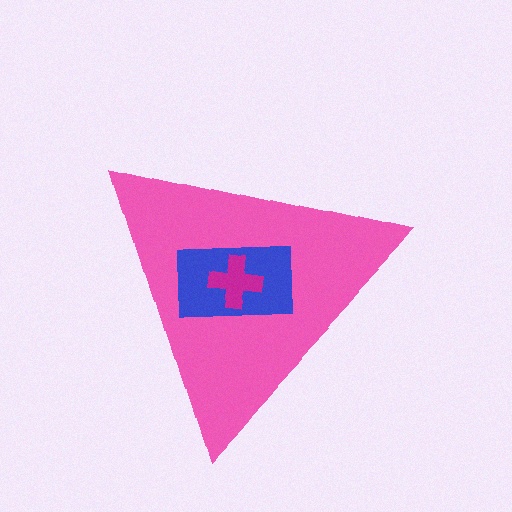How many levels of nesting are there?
3.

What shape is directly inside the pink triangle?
The blue rectangle.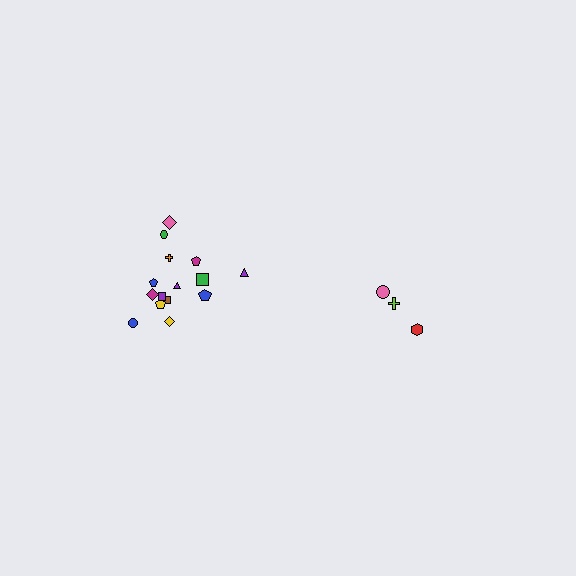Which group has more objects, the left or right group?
The left group.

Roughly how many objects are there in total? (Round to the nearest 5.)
Roughly 20 objects in total.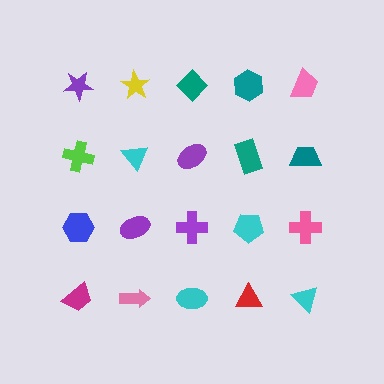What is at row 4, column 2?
A pink arrow.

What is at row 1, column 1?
A purple star.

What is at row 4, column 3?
A cyan ellipse.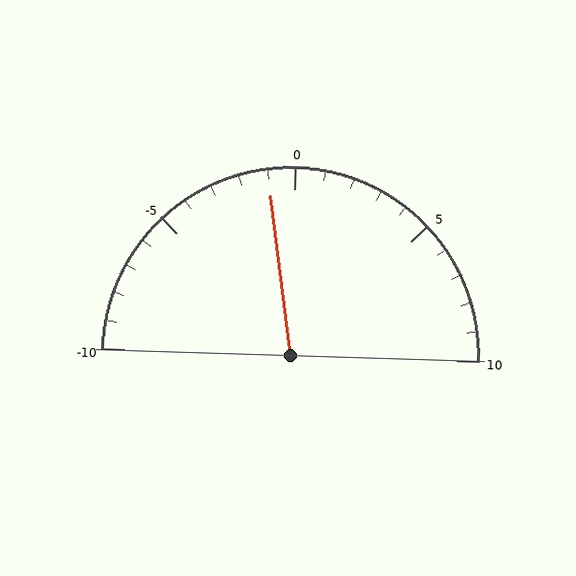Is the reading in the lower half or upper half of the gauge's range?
The reading is in the lower half of the range (-10 to 10).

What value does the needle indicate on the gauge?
The needle indicates approximately -1.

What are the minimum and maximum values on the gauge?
The gauge ranges from -10 to 10.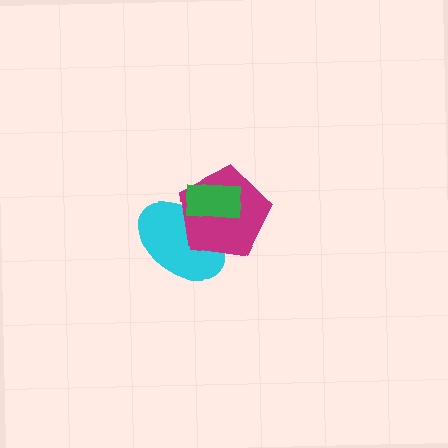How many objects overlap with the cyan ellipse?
2 objects overlap with the cyan ellipse.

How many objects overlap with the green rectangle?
2 objects overlap with the green rectangle.